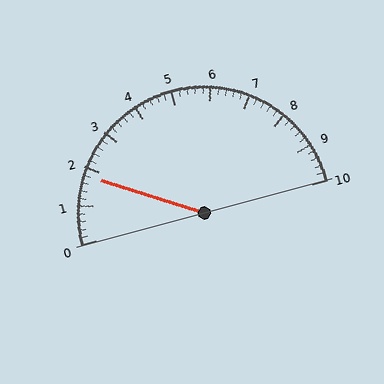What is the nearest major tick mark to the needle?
The nearest major tick mark is 2.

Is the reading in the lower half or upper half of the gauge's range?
The reading is in the lower half of the range (0 to 10).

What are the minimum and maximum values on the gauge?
The gauge ranges from 0 to 10.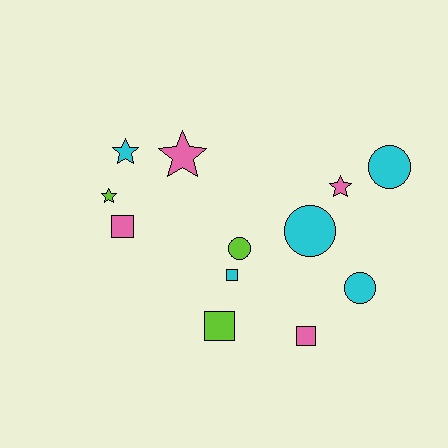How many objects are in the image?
There are 12 objects.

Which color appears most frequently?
Cyan, with 5 objects.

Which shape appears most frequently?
Circle, with 4 objects.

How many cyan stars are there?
There is 1 cyan star.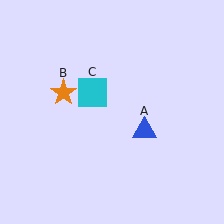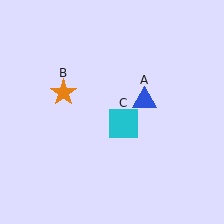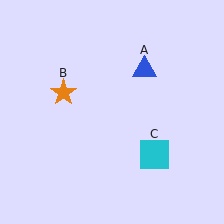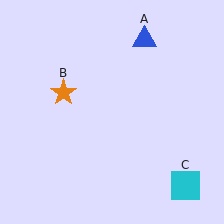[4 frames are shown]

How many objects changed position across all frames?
2 objects changed position: blue triangle (object A), cyan square (object C).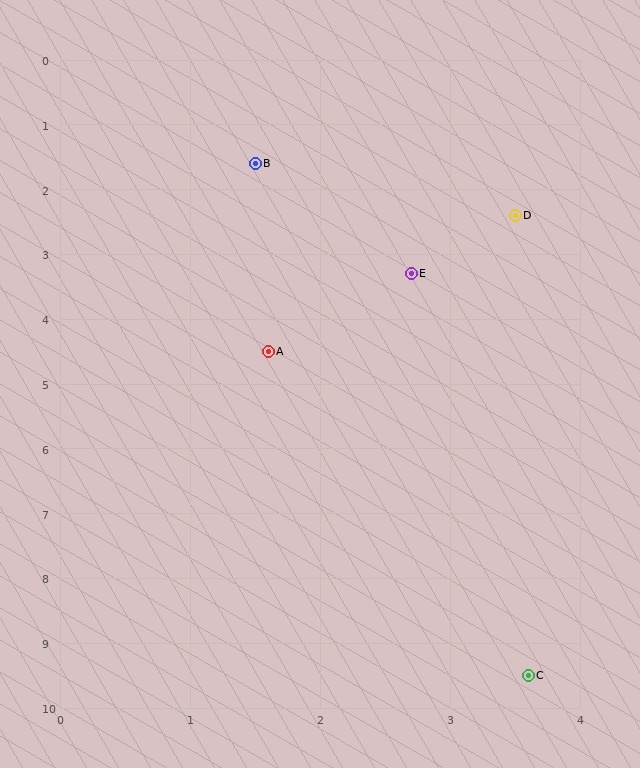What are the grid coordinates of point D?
Point D is at approximately (3.5, 2.4).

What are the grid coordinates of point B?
Point B is at approximately (1.5, 1.6).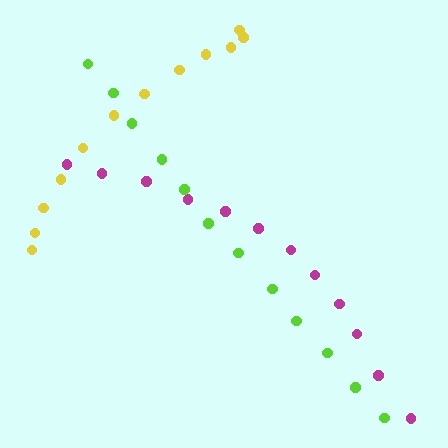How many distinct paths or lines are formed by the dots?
There are 3 distinct paths.